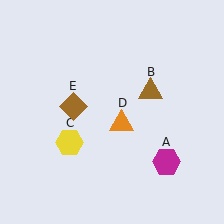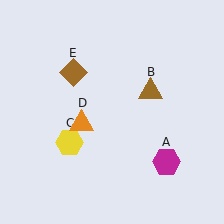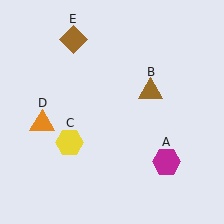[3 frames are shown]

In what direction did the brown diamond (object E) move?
The brown diamond (object E) moved up.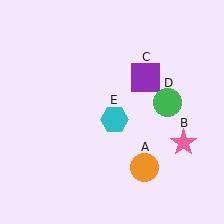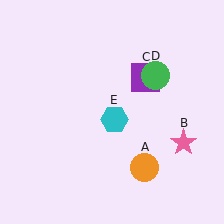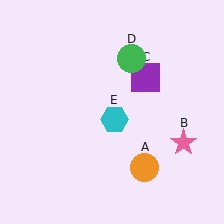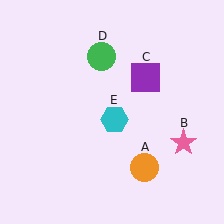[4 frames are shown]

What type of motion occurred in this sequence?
The green circle (object D) rotated counterclockwise around the center of the scene.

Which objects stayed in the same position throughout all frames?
Orange circle (object A) and pink star (object B) and purple square (object C) and cyan hexagon (object E) remained stationary.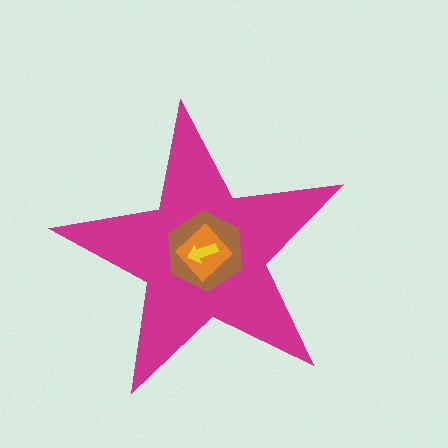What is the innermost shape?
The yellow arrow.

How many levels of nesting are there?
4.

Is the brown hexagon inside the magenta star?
Yes.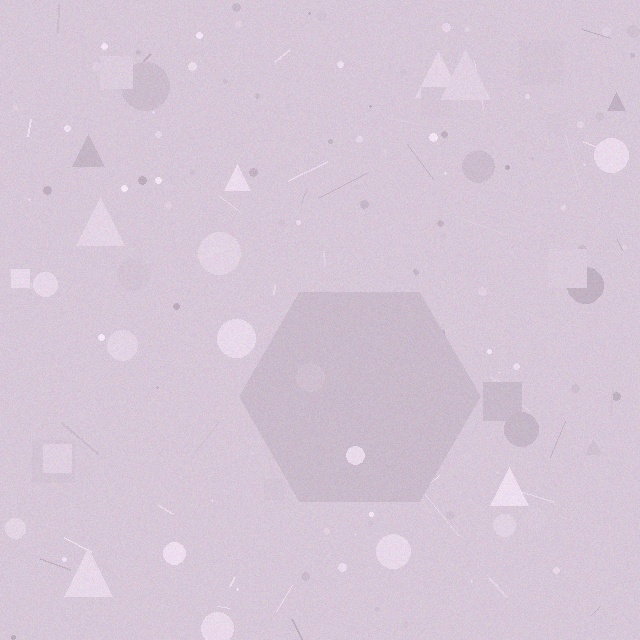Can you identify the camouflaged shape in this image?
The camouflaged shape is a hexagon.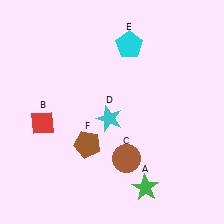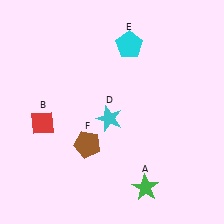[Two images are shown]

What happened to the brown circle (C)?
The brown circle (C) was removed in Image 2. It was in the bottom-right area of Image 1.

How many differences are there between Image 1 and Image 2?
There is 1 difference between the two images.